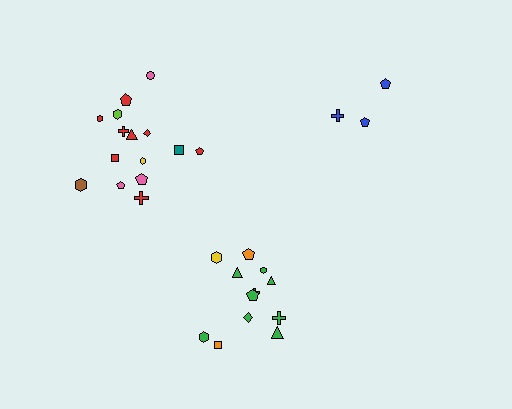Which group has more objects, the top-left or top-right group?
The top-left group.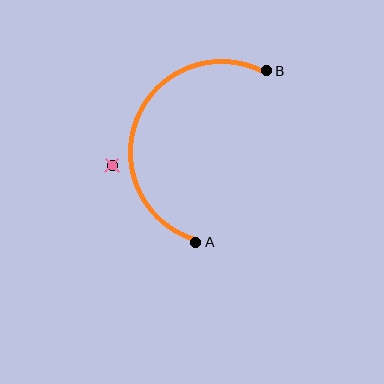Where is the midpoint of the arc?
The arc midpoint is the point on the curve farthest from the straight line joining A and B. It sits to the left of that line.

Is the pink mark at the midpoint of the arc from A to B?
No — the pink mark does not lie on the arc at all. It sits slightly outside the curve.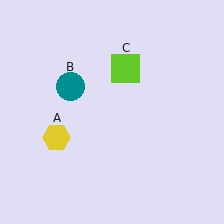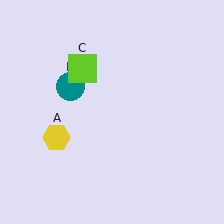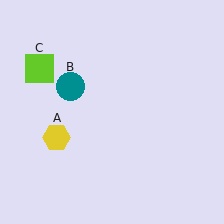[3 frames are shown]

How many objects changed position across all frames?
1 object changed position: lime square (object C).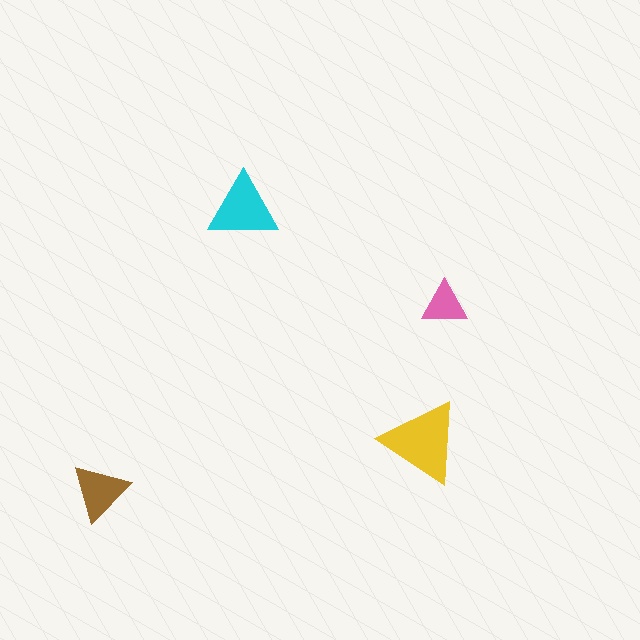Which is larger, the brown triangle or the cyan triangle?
The cyan one.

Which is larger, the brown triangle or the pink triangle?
The brown one.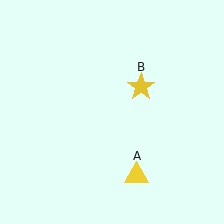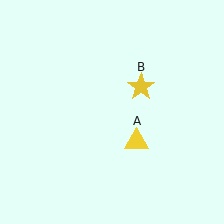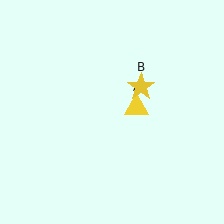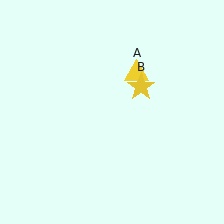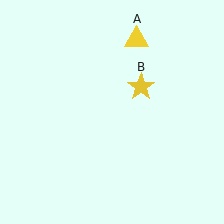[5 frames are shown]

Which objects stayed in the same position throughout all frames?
Yellow star (object B) remained stationary.